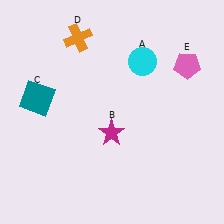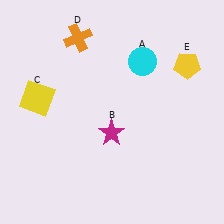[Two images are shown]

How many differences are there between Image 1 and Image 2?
There are 2 differences between the two images.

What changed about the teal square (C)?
In Image 1, C is teal. In Image 2, it changed to yellow.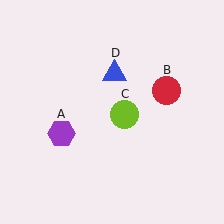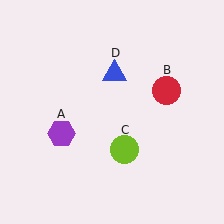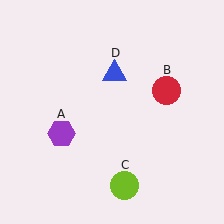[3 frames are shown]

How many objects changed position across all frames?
1 object changed position: lime circle (object C).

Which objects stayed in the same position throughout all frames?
Purple hexagon (object A) and red circle (object B) and blue triangle (object D) remained stationary.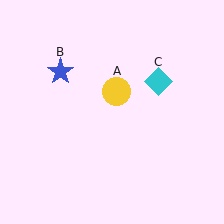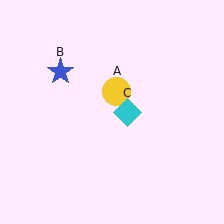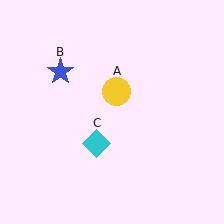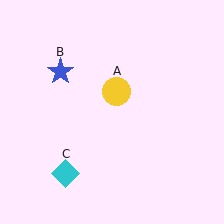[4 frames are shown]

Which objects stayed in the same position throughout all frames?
Yellow circle (object A) and blue star (object B) remained stationary.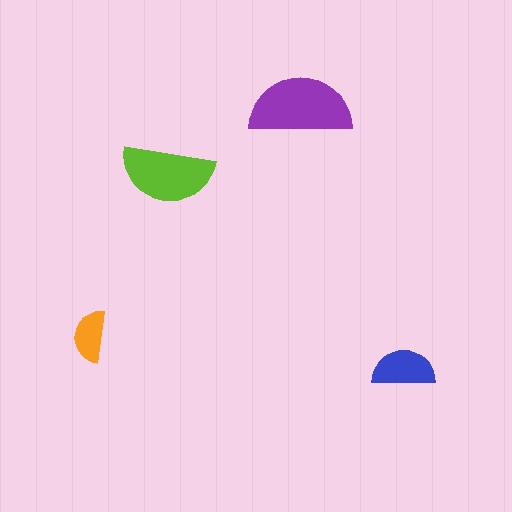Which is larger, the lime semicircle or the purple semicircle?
The purple one.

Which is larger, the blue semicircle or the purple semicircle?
The purple one.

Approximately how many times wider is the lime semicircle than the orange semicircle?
About 2 times wider.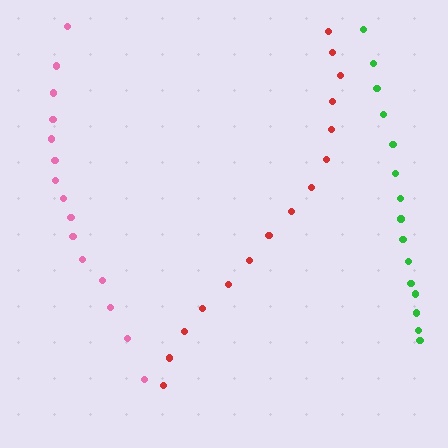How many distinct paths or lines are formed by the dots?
There are 3 distinct paths.